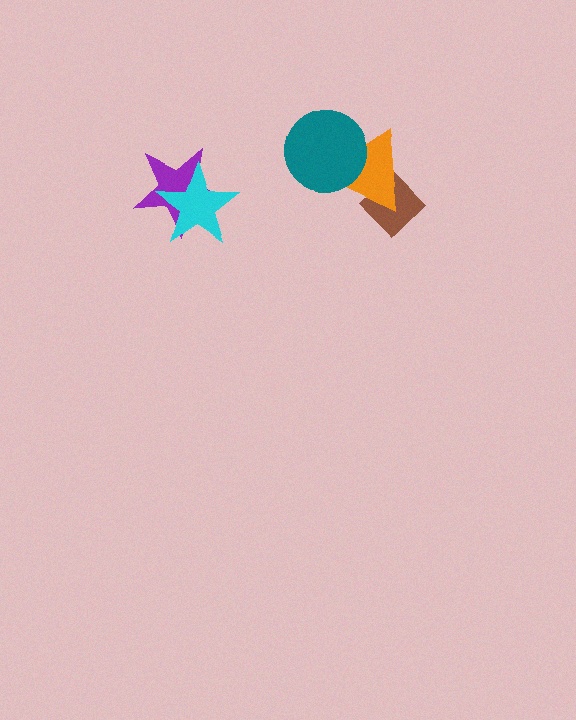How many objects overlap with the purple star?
1 object overlaps with the purple star.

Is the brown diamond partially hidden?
Yes, it is partially covered by another shape.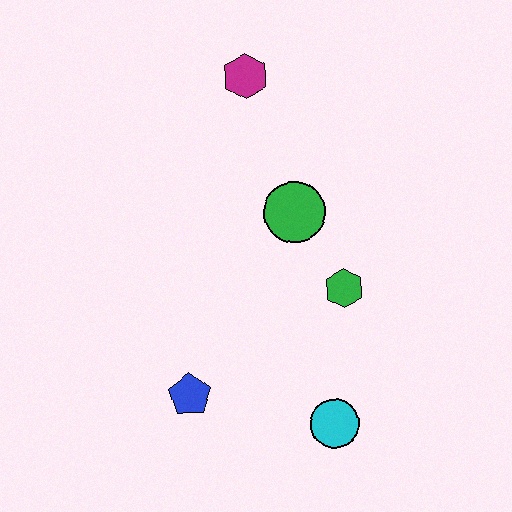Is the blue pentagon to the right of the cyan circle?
No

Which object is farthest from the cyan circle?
The magenta hexagon is farthest from the cyan circle.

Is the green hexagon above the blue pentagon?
Yes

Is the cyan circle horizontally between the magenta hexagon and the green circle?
No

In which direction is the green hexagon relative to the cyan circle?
The green hexagon is above the cyan circle.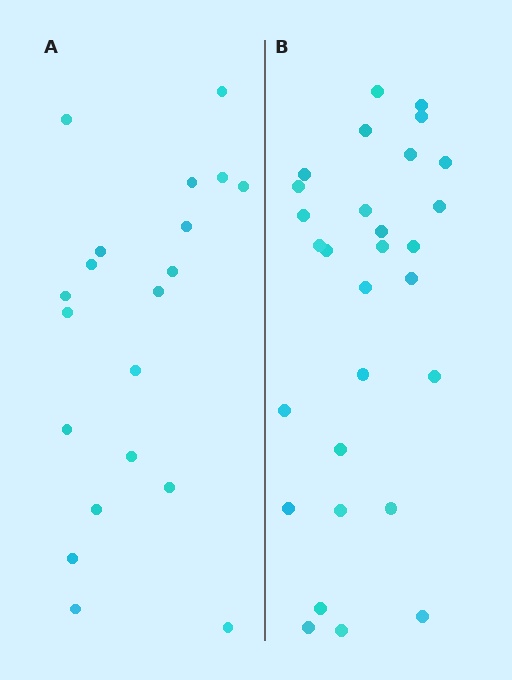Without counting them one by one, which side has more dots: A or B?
Region B (the right region) has more dots.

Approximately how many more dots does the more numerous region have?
Region B has roughly 8 or so more dots than region A.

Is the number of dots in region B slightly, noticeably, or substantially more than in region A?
Region B has substantially more. The ratio is roughly 1.4 to 1.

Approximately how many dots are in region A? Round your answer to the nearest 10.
About 20 dots.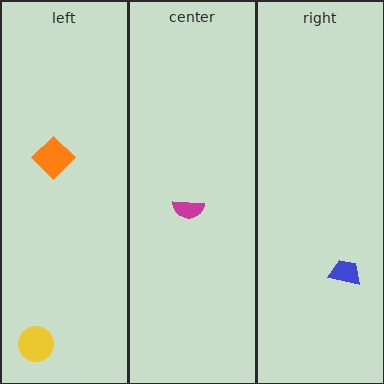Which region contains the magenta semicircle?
The center region.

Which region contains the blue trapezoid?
The right region.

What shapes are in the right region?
The blue trapezoid.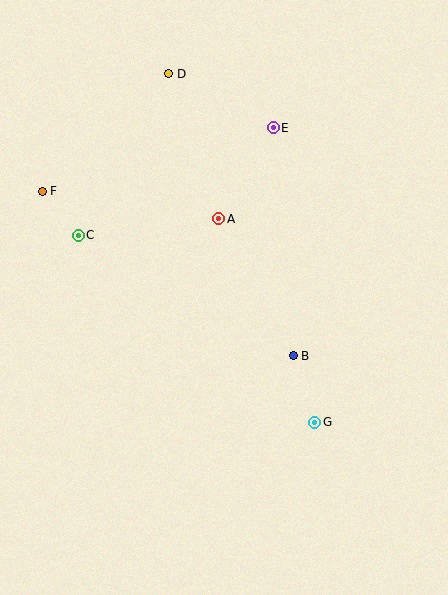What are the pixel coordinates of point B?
Point B is at (293, 356).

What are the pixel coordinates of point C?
Point C is at (78, 235).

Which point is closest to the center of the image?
Point A at (219, 219) is closest to the center.